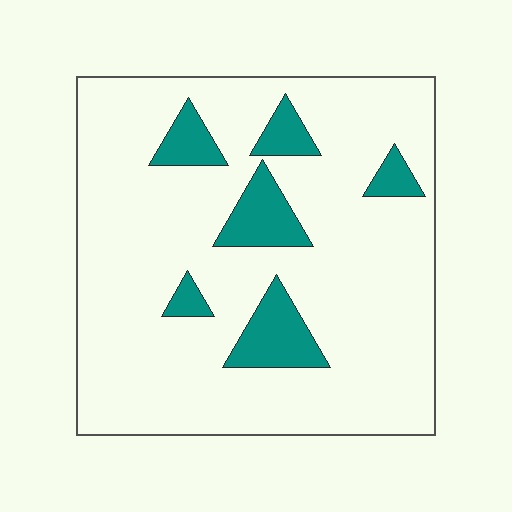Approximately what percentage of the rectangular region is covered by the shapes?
Approximately 15%.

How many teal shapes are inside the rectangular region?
6.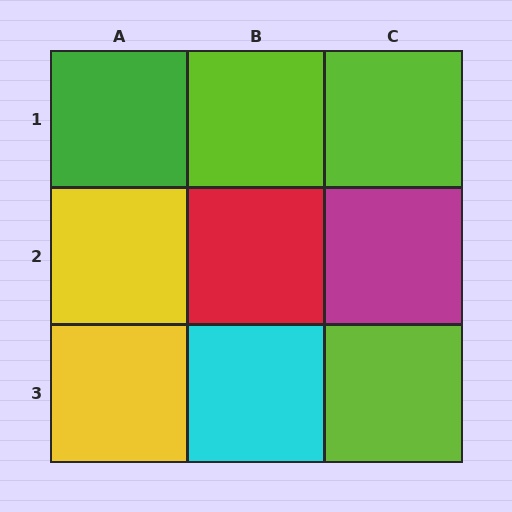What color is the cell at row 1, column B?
Lime.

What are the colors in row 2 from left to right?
Yellow, red, magenta.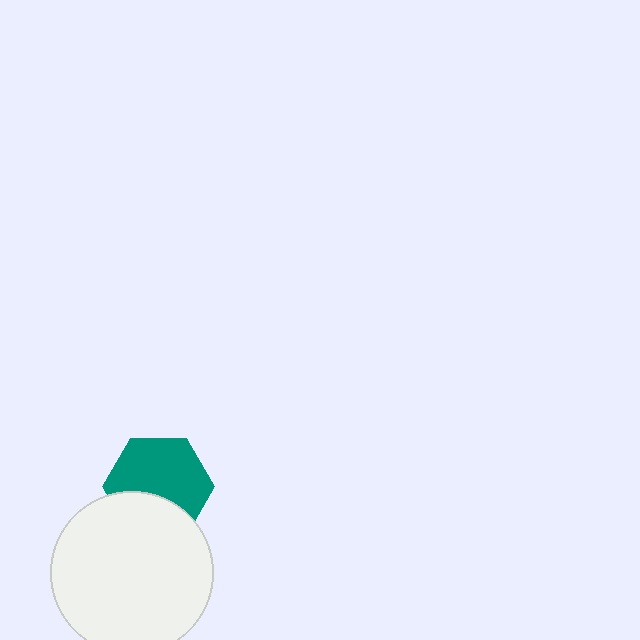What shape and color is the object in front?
The object in front is a white circle.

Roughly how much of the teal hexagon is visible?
Most of it is visible (roughly 66%).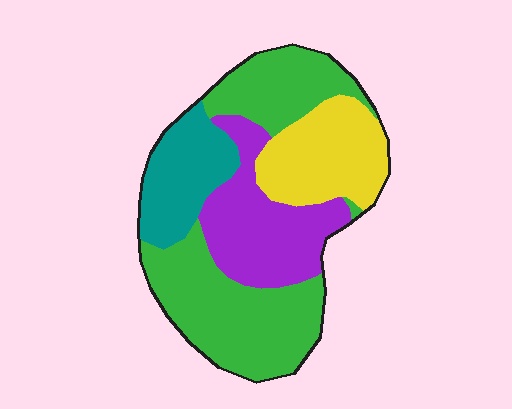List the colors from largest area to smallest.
From largest to smallest: green, purple, yellow, teal.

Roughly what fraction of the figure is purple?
Purple takes up about one fifth (1/5) of the figure.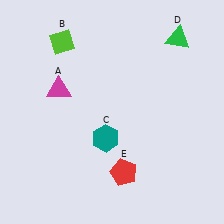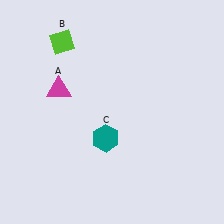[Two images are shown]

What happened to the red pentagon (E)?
The red pentagon (E) was removed in Image 2. It was in the bottom-right area of Image 1.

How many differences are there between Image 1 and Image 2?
There are 2 differences between the two images.